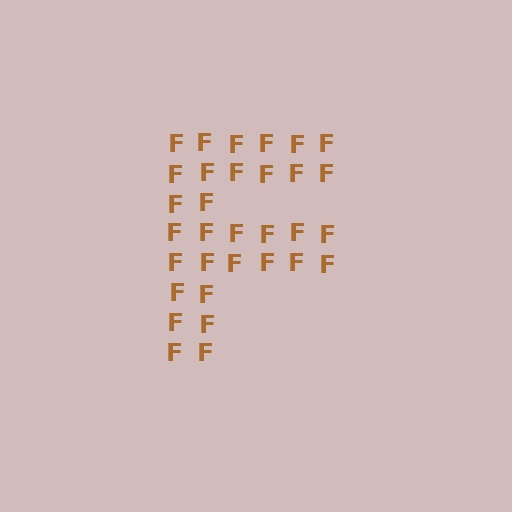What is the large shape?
The large shape is the letter F.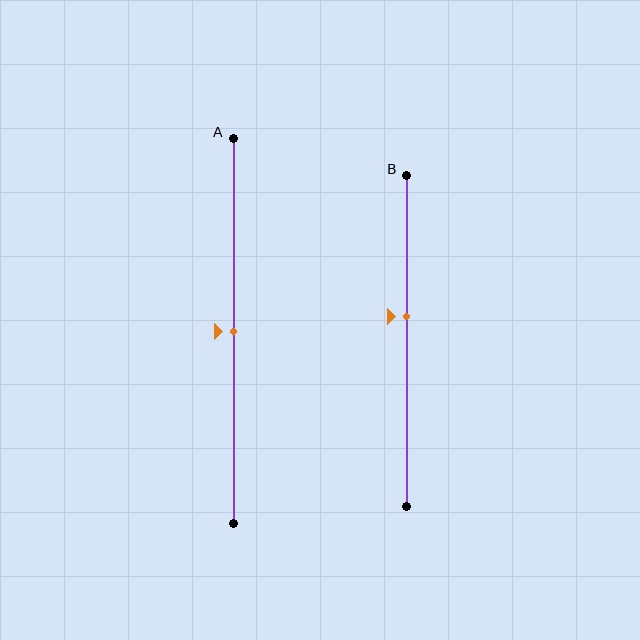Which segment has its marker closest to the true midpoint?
Segment A has its marker closest to the true midpoint.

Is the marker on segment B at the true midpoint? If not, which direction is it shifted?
No, the marker on segment B is shifted upward by about 8% of the segment length.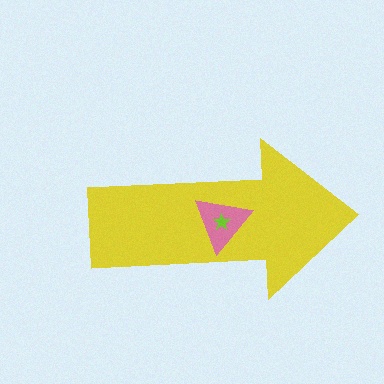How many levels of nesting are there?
3.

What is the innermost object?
The lime star.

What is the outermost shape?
The yellow arrow.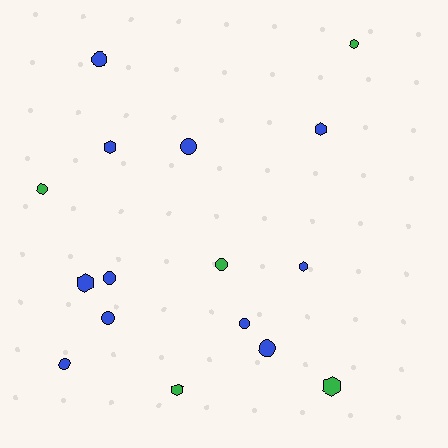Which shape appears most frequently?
Circle, with 9 objects.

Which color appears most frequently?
Blue, with 11 objects.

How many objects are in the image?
There are 16 objects.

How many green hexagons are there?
There are 3 green hexagons.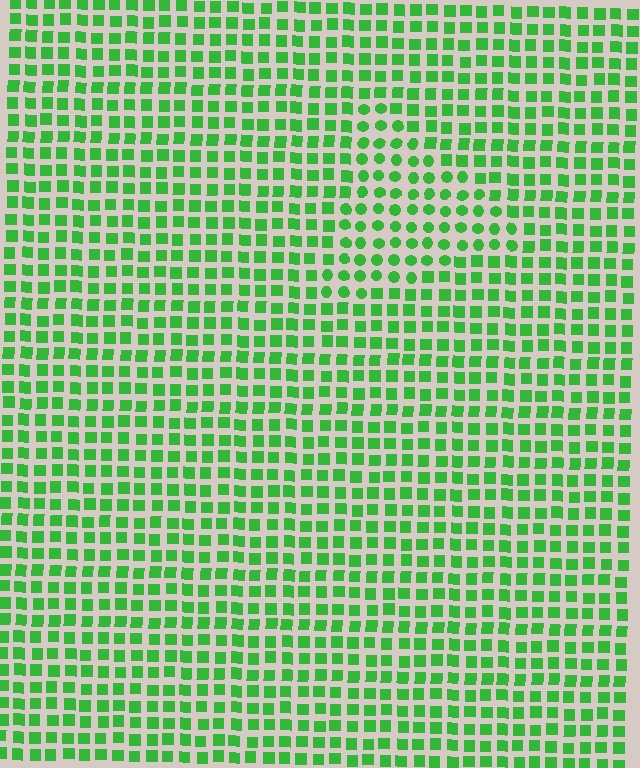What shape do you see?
I see a triangle.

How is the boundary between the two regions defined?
The boundary is defined by a change in element shape: circles inside vs. squares outside. All elements share the same color and spacing.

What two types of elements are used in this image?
The image uses circles inside the triangle region and squares outside it.